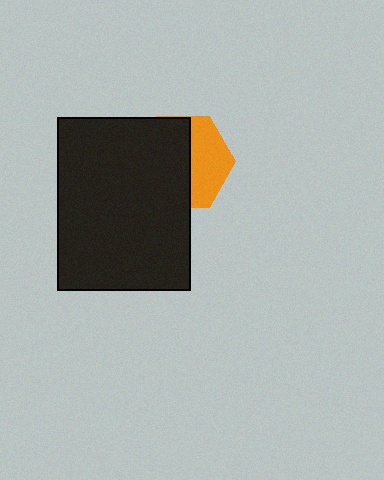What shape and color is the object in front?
The object in front is a black rectangle.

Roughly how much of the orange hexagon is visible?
A small part of it is visible (roughly 40%).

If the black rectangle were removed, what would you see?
You would see the complete orange hexagon.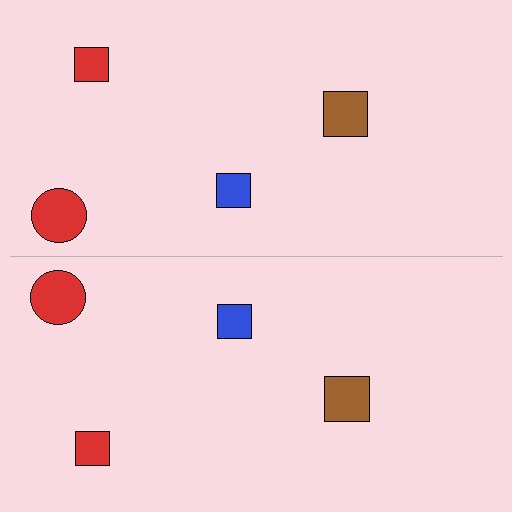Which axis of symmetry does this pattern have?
The pattern has a horizontal axis of symmetry running through the center of the image.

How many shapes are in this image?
There are 8 shapes in this image.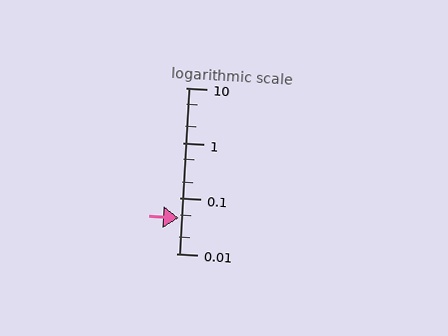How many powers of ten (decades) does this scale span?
The scale spans 3 decades, from 0.01 to 10.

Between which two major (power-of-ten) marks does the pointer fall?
The pointer is between 0.01 and 0.1.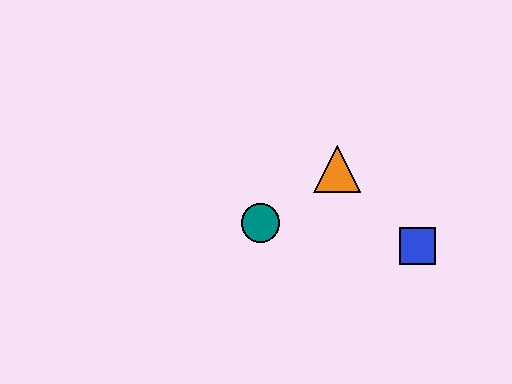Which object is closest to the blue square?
The orange triangle is closest to the blue square.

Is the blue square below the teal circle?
Yes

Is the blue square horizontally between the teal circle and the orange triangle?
No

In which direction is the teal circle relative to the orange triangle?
The teal circle is to the left of the orange triangle.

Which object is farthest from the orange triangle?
The blue square is farthest from the orange triangle.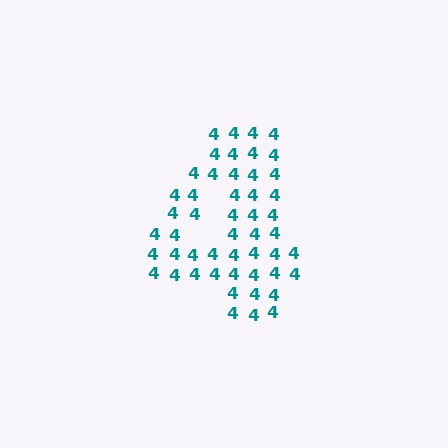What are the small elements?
The small elements are digit 4's.